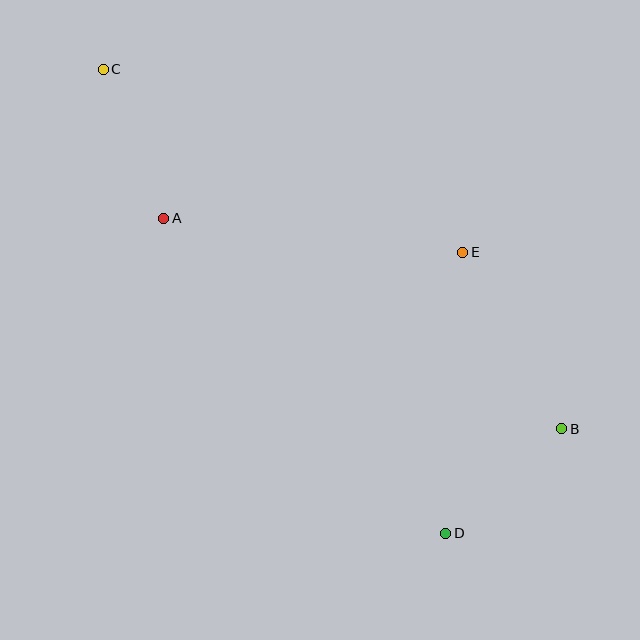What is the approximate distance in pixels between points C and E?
The distance between C and E is approximately 403 pixels.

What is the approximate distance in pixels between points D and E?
The distance between D and E is approximately 281 pixels.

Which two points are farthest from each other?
Points B and C are farthest from each other.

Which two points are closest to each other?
Points B and D are closest to each other.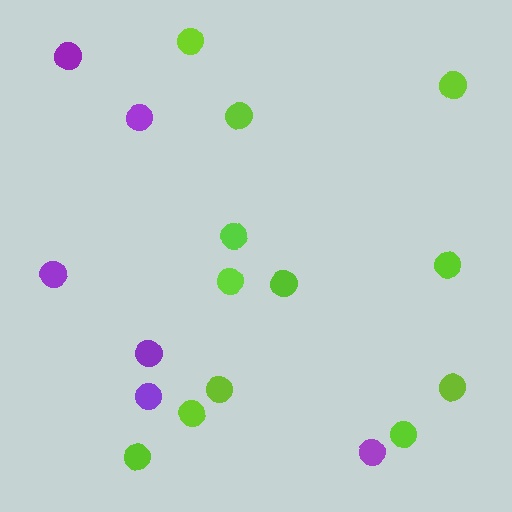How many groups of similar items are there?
There are 2 groups: one group of purple circles (6) and one group of lime circles (12).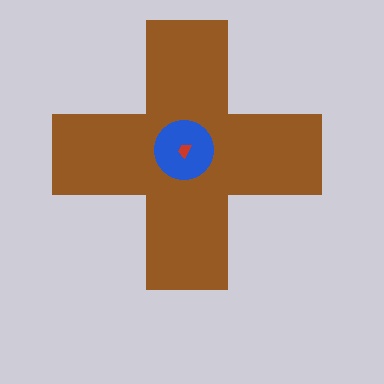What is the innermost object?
The red trapezoid.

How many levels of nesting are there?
3.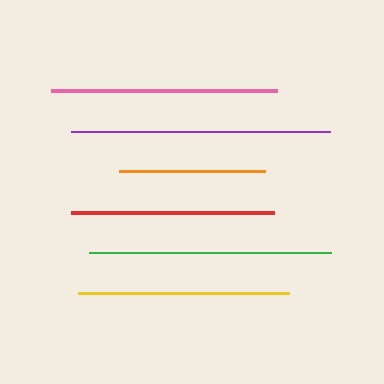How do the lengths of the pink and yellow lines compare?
The pink and yellow lines are approximately the same length.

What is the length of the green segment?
The green segment is approximately 242 pixels long.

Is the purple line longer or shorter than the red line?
The purple line is longer than the red line.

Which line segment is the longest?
The purple line is the longest at approximately 259 pixels.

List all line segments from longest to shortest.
From longest to shortest: purple, green, pink, yellow, red, orange.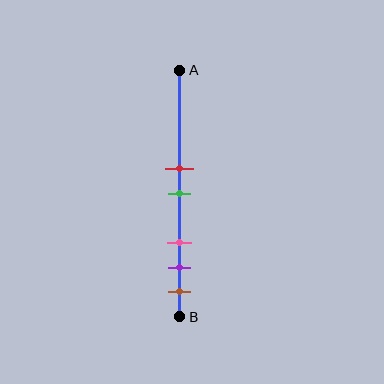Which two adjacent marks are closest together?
The red and green marks are the closest adjacent pair.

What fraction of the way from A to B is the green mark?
The green mark is approximately 50% (0.5) of the way from A to B.